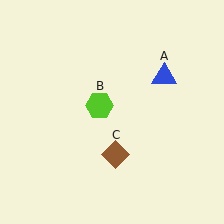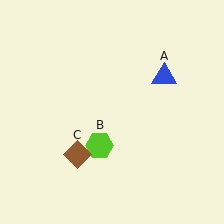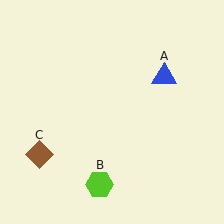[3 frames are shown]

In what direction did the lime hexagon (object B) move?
The lime hexagon (object B) moved down.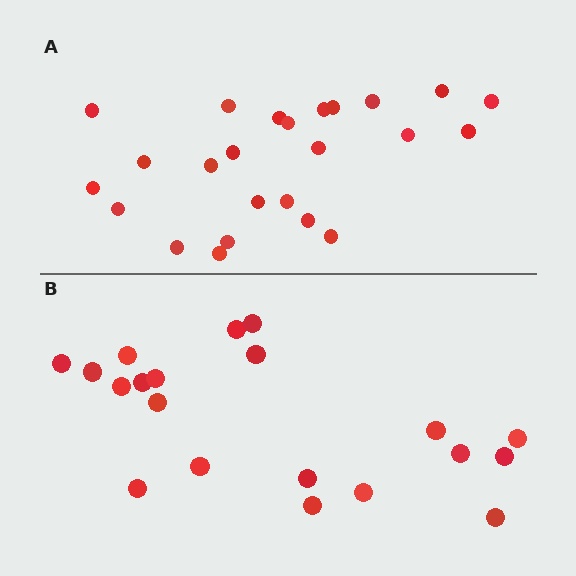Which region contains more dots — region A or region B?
Region A (the top region) has more dots.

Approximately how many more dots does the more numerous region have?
Region A has about 4 more dots than region B.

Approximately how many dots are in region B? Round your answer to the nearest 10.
About 20 dots.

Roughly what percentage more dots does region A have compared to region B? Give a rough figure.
About 20% more.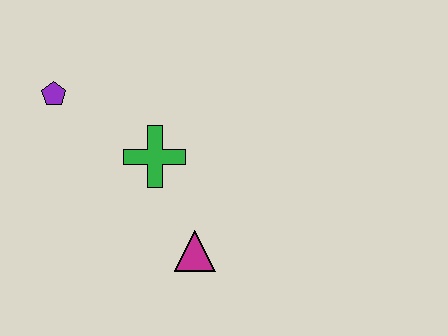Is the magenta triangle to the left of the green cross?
No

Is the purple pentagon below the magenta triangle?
No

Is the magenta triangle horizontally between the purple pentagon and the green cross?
No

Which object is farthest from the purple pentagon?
The magenta triangle is farthest from the purple pentagon.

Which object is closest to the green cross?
The magenta triangle is closest to the green cross.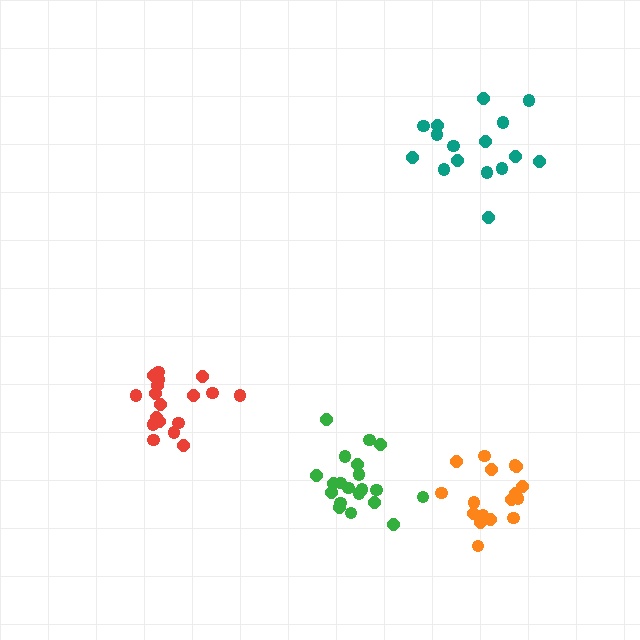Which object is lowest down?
The orange cluster is bottommost.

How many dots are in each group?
Group 1: 17 dots, Group 2: 18 dots, Group 3: 16 dots, Group 4: 20 dots (71 total).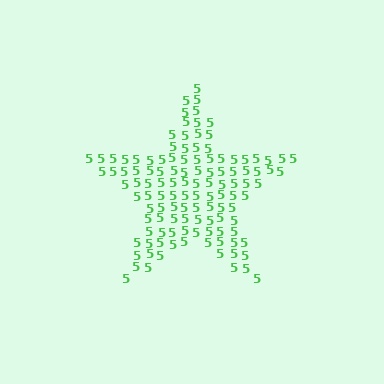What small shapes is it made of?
It is made of small digit 5's.